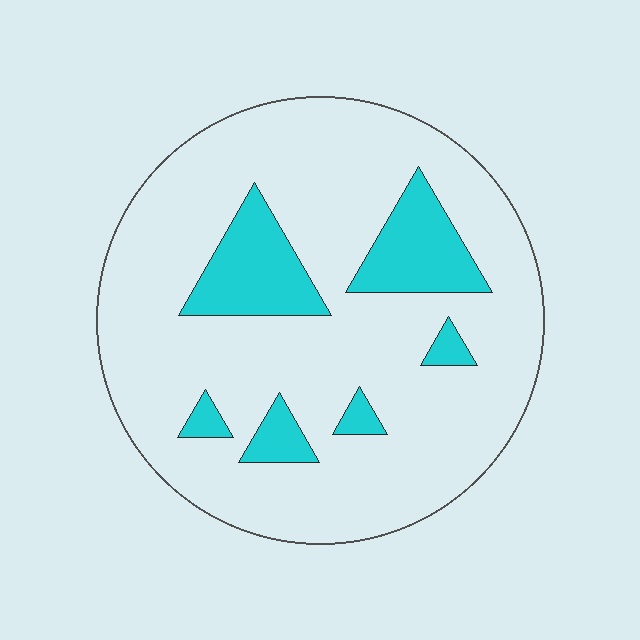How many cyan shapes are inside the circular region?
6.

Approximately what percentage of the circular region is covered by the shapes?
Approximately 15%.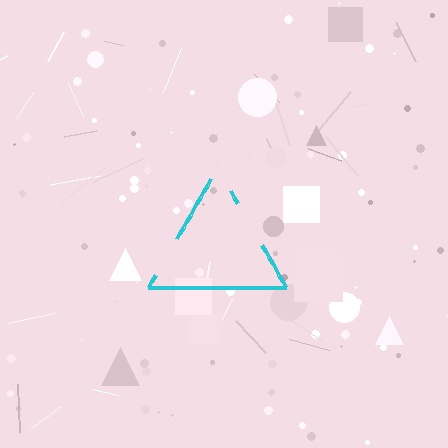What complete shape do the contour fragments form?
The contour fragments form a triangle.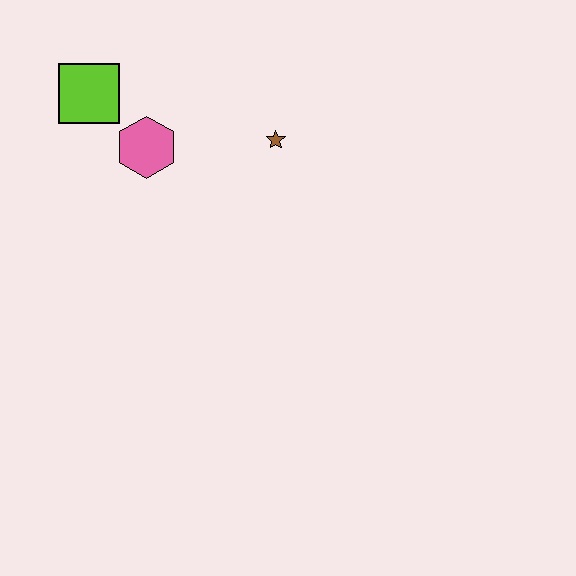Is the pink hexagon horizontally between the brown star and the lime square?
Yes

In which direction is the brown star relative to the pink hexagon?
The brown star is to the right of the pink hexagon.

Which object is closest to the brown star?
The pink hexagon is closest to the brown star.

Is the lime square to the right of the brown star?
No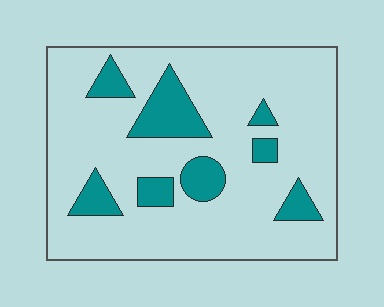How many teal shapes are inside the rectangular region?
8.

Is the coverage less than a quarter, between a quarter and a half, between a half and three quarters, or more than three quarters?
Less than a quarter.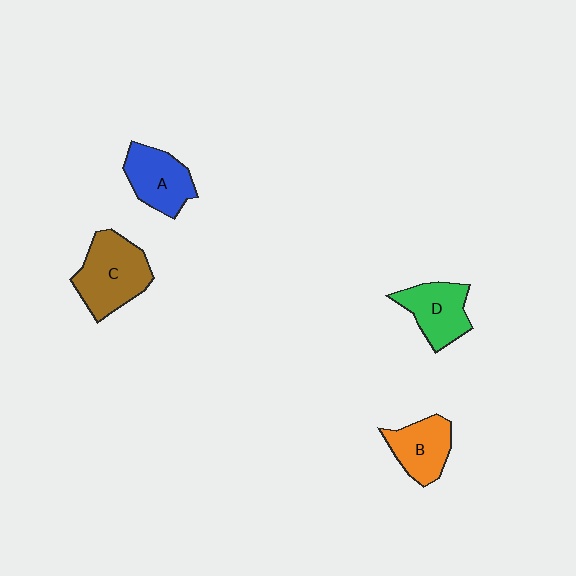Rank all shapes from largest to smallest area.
From largest to smallest: C (brown), A (blue), D (green), B (orange).